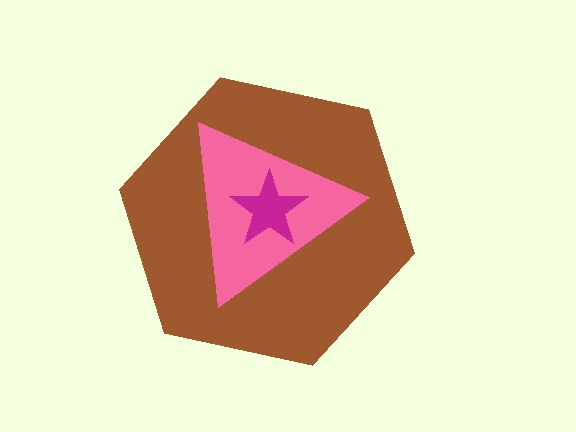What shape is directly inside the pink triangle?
The magenta star.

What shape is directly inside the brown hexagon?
The pink triangle.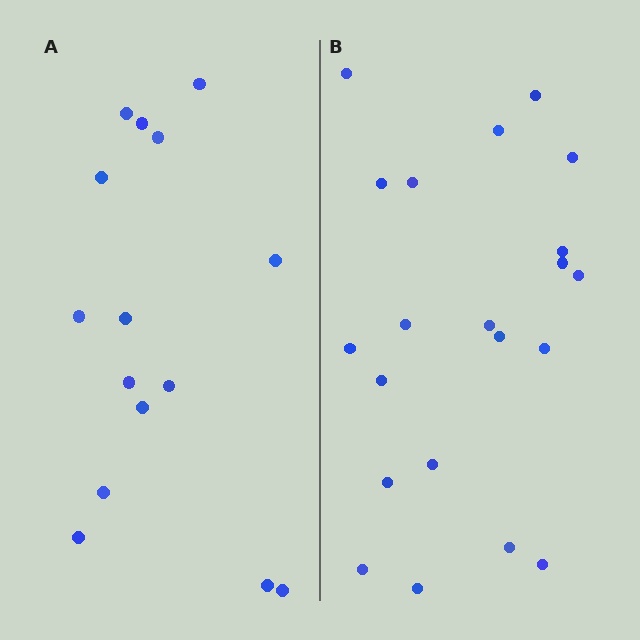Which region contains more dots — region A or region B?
Region B (the right region) has more dots.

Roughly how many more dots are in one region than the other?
Region B has about 6 more dots than region A.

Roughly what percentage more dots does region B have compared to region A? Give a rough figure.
About 40% more.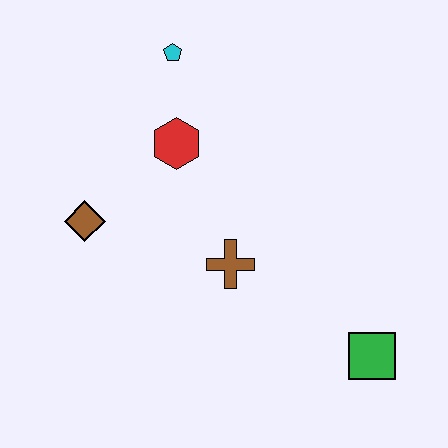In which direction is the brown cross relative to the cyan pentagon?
The brown cross is below the cyan pentagon.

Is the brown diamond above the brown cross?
Yes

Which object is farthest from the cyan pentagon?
The green square is farthest from the cyan pentagon.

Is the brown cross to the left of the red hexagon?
No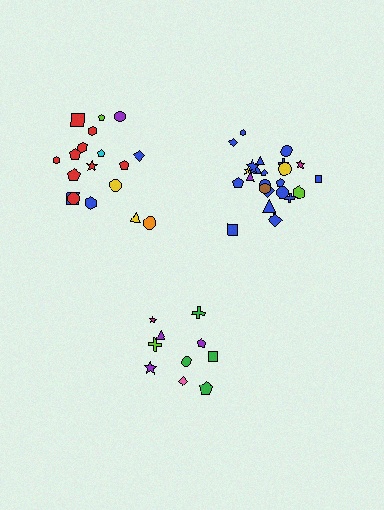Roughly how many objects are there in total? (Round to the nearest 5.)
Roughly 55 objects in total.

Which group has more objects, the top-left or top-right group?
The top-right group.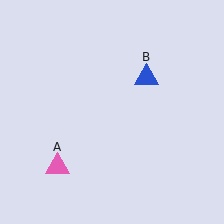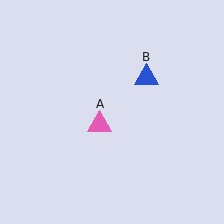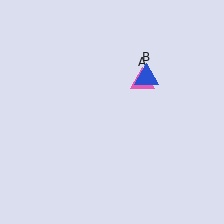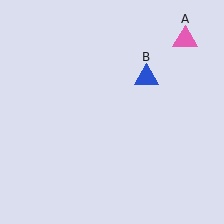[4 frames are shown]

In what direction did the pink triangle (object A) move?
The pink triangle (object A) moved up and to the right.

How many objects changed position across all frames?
1 object changed position: pink triangle (object A).